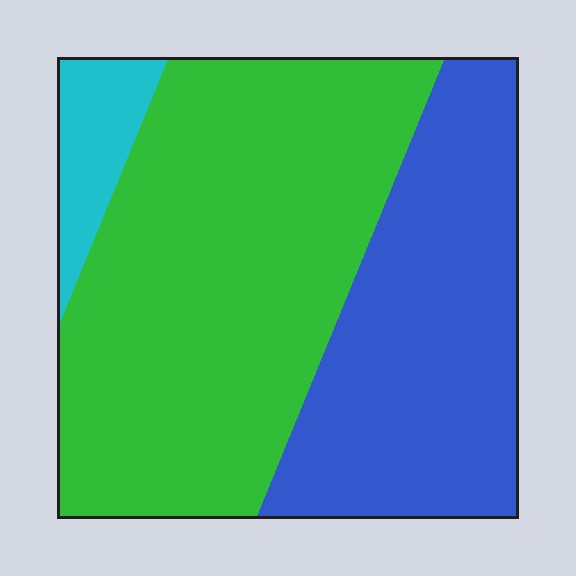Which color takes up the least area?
Cyan, at roughly 5%.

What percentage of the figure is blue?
Blue takes up about three eighths (3/8) of the figure.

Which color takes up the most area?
Green, at roughly 55%.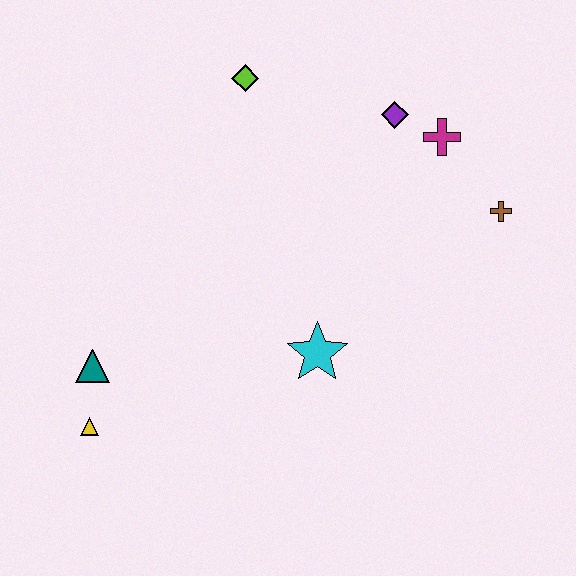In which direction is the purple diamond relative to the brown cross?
The purple diamond is to the left of the brown cross.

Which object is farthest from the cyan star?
The lime diamond is farthest from the cyan star.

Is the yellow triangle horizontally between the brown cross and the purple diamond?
No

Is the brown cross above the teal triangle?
Yes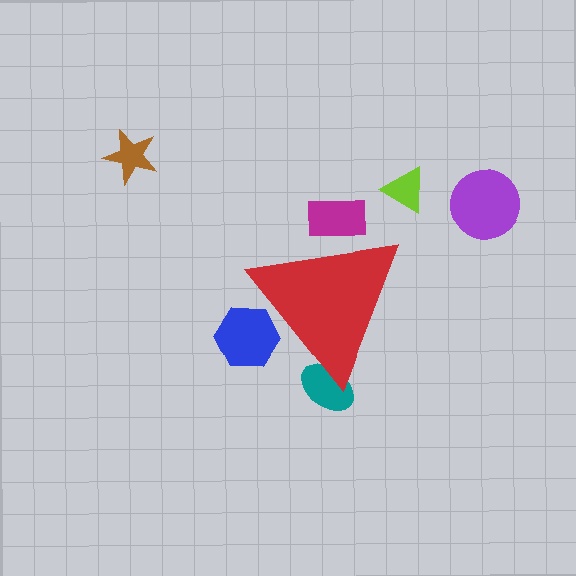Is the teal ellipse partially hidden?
Yes, the teal ellipse is partially hidden behind the red triangle.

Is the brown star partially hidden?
No, the brown star is fully visible.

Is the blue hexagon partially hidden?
Yes, the blue hexagon is partially hidden behind the red triangle.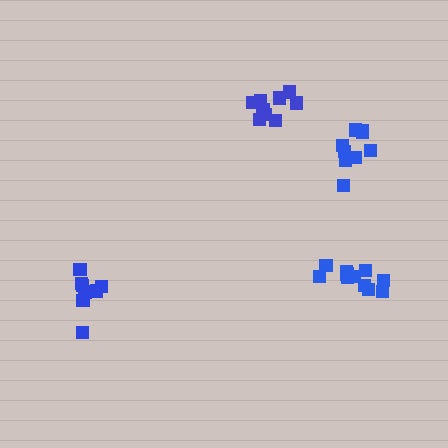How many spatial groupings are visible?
There are 4 spatial groupings.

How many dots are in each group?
Group 1: 9 dots, Group 2: 8 dots, Group 3: 11 dots, Group 4: 9 dots (37 total).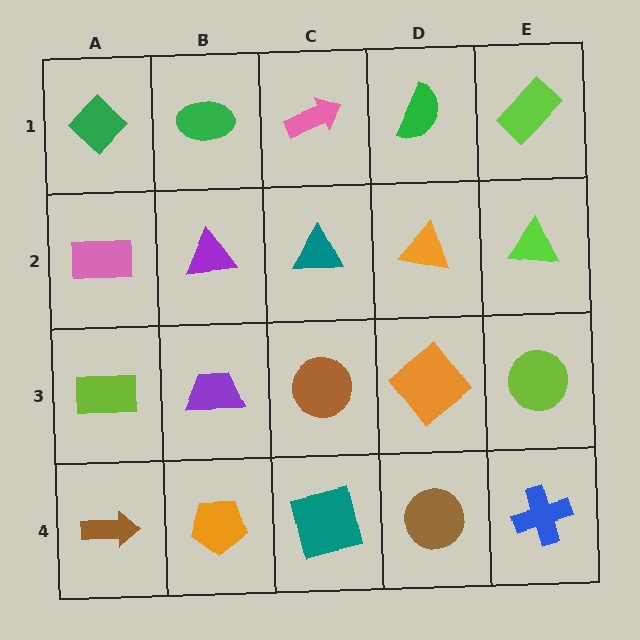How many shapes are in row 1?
5 shapes.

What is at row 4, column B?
An orange pentagon.